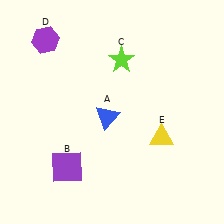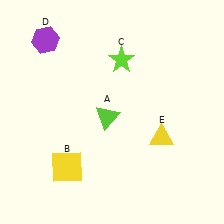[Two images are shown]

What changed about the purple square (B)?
In Image 1, B is purple. In Image 2, it changed to yellow.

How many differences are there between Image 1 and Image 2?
There are 2 differences between the two images.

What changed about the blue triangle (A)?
In Image 1, A is blue. In Image 2, it changed to lime.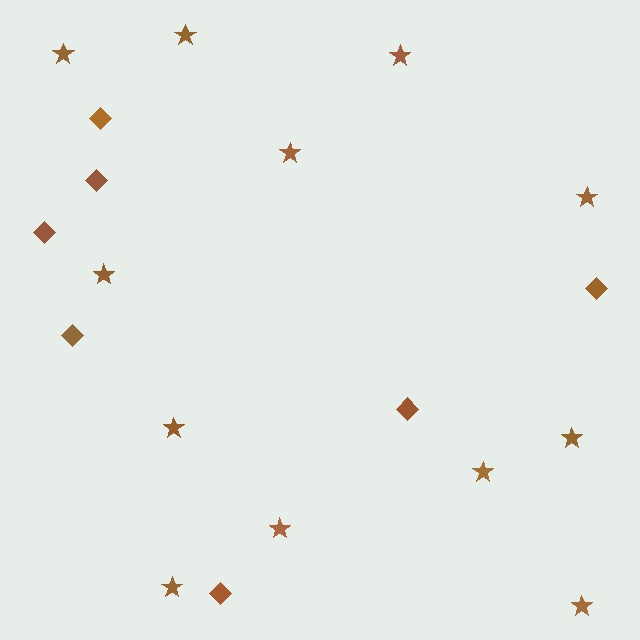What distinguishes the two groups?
There are 2 groups: one group of diamonds (7) and one group of stars (12).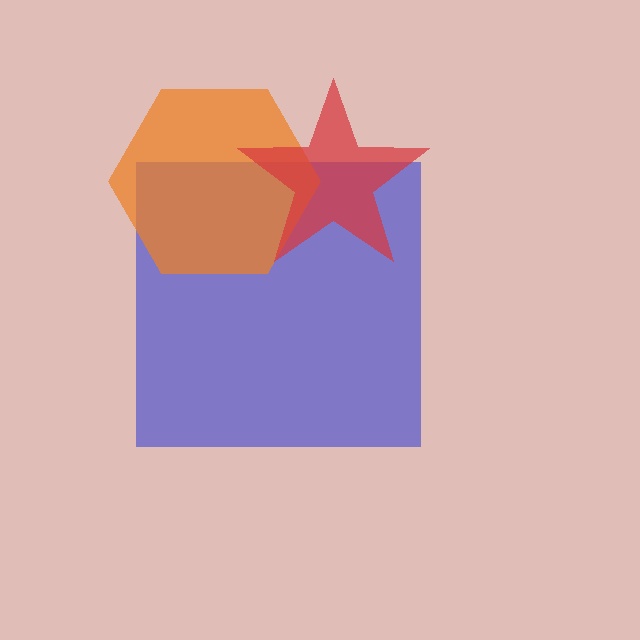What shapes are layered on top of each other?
The layered shapes are: a blue square, an orange hexagon, a red star.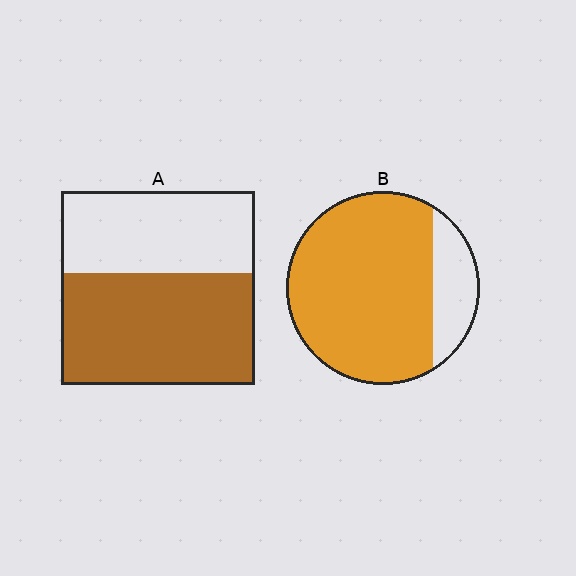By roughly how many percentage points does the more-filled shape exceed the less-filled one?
By roughly 25 percentage points (B over A).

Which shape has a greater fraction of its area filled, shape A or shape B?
Shape B.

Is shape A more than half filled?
Yes.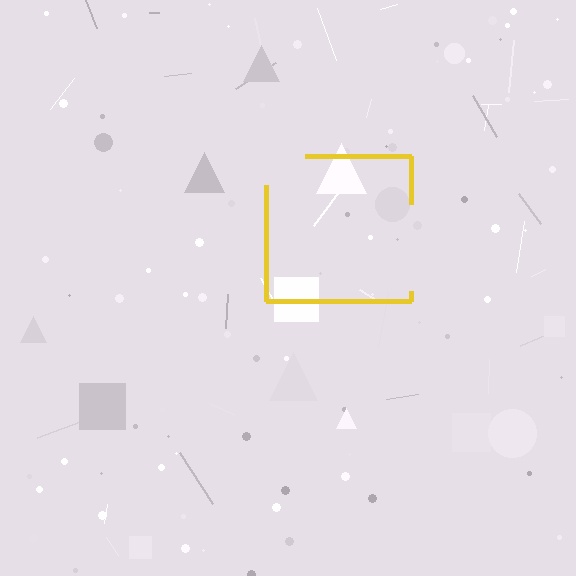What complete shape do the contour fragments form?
The contour fragments form a square.